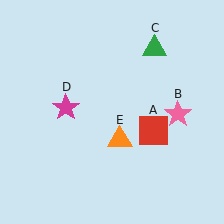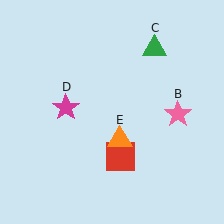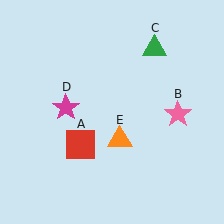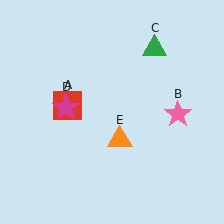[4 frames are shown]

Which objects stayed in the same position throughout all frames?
Pink star (object B) and green triangle (object C) and magenta star (object D) and orange triangle (object E) remained stationary.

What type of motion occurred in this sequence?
The red square (object A) rotated clockwise around the center of the scene.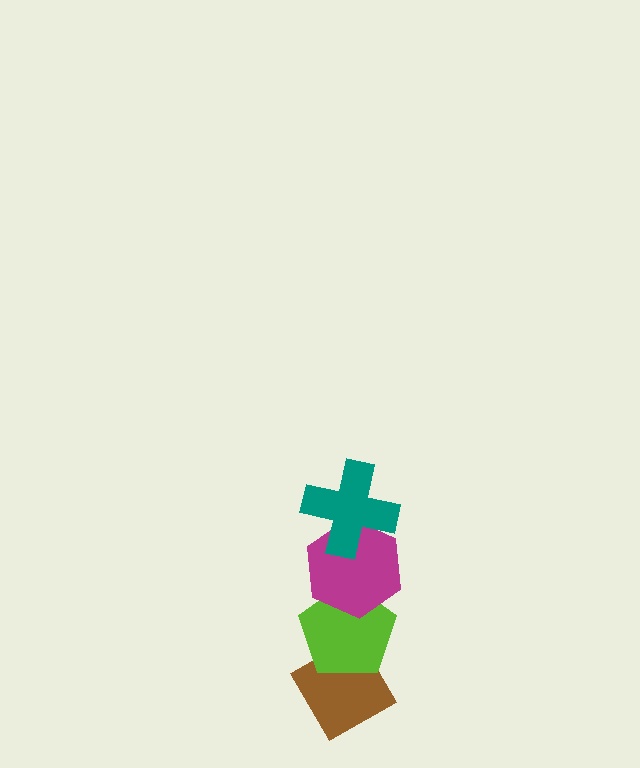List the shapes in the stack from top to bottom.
From top to bottom: the teal cross, the magenta hexagon, the lime pentagon, the brown diamond.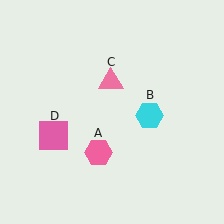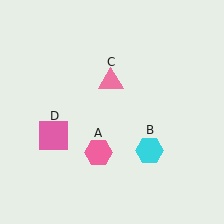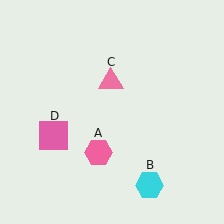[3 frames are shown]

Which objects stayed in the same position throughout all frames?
Pink hexagon (object A) and pink triangle (object C) and pink square (object D) remained stationary.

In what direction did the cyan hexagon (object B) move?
The cyan hexagon (object B) moved down.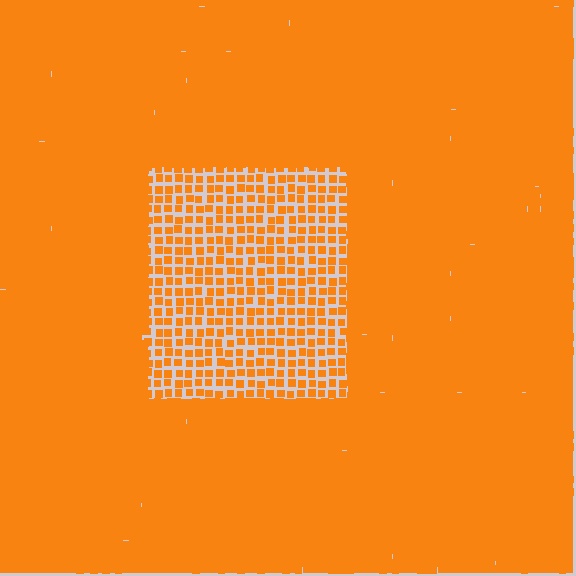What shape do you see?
I see a rectangle.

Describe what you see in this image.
The image contains small orange elements arranged at two different densities. A rectangle-shaped region is visible where the elements are less densely packed than the surrounding area.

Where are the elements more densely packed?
The elements are more densely packed outside the rectangle boundary.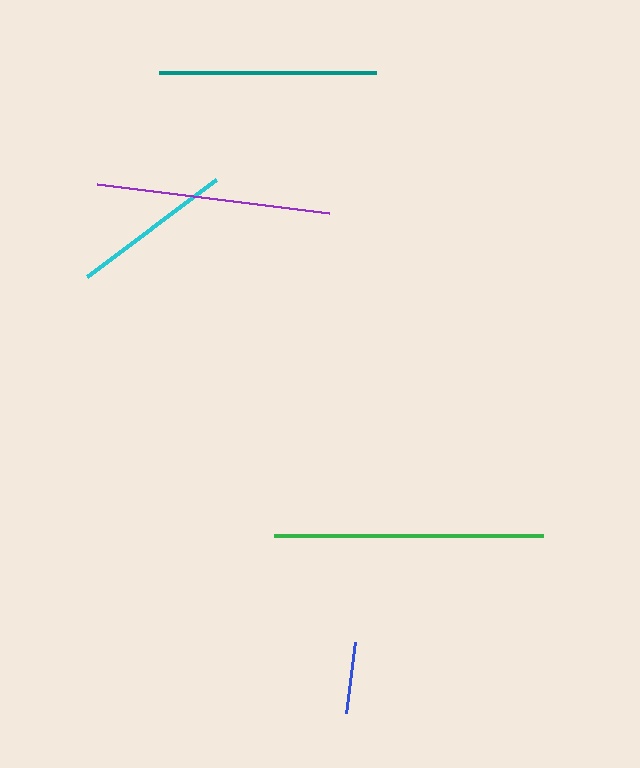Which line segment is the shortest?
The blue line is the shortest at approximately 72 pixels.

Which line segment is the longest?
The green line is the longest at approximately 270 pixels.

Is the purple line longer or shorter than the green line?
The green line is longer than the purple line.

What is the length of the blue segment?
The blue segment is approximately 72 pixels long.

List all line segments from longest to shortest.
From longest to shortest: green, purple, teal, cyan, blue.